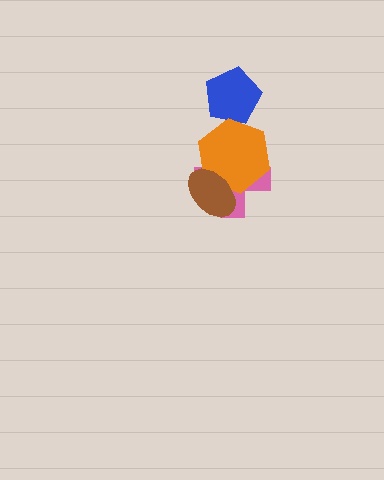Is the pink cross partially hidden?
Yes, it is partially covered by another shape.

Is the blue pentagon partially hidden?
Yes, it is partially covered by another shape.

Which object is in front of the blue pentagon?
The orange hexagon is in front of the blue pentagon.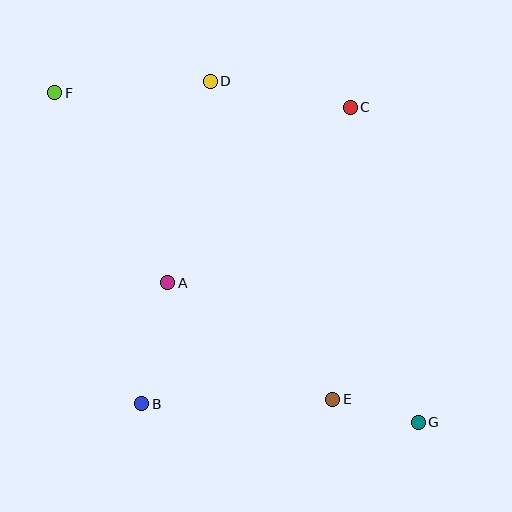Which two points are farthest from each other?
Points F and G are farthest from each other.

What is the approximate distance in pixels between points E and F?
The distance between E and F is approximately 414 pixels.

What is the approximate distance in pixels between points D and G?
The distance between D and G is approximately 399 pixels.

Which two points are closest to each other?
Points E and G are closest to each other.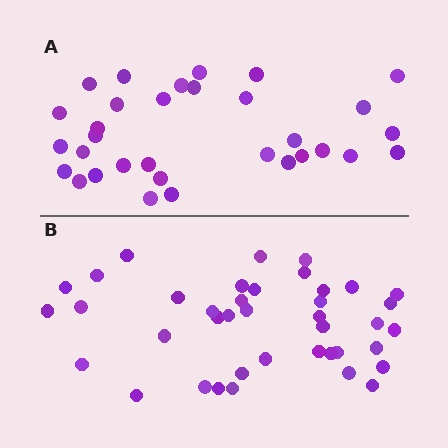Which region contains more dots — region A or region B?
Region B (the bottom region) has more dots.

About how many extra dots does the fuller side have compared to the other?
Region B has roughly 8 or so more dots than region A.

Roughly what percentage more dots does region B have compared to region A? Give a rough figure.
About 25% more.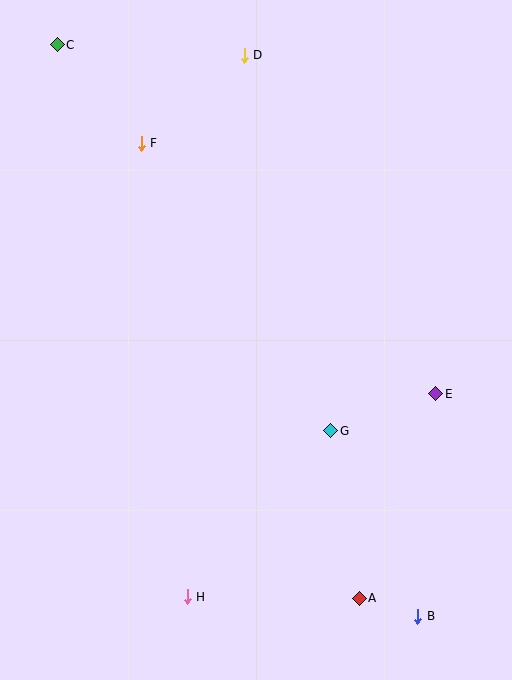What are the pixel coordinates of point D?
Point D is at (244, 55).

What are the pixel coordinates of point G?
Point G is at (331, 431).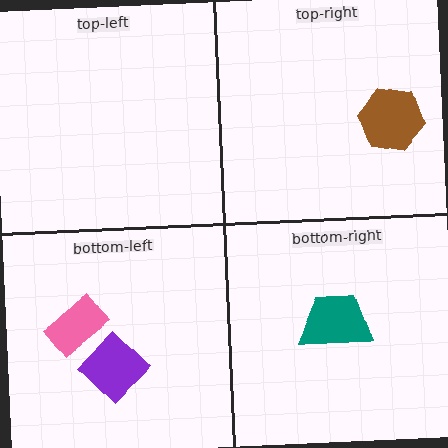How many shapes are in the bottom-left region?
2.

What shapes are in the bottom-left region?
The purple diamond, the pink rectangle.